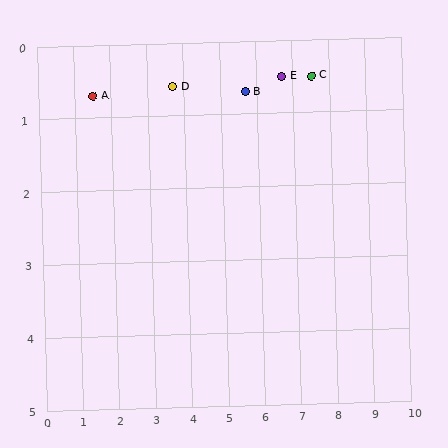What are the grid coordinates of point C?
Point C is at approximately (7.5, 0.5).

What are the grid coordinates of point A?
Point A is at approximately (1.5, 0.7).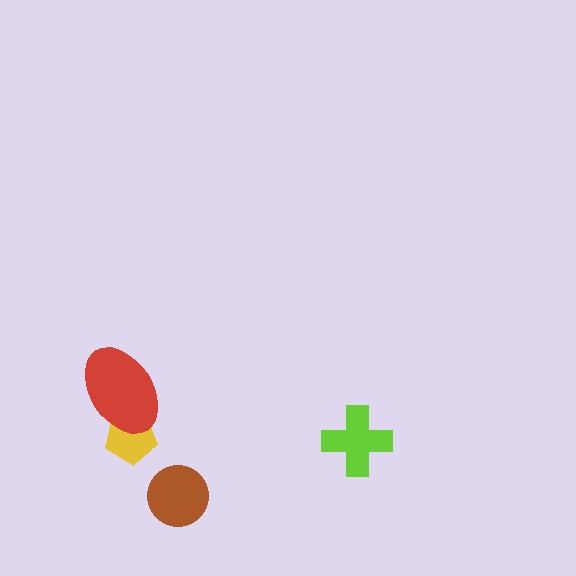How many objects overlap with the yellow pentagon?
1 object overlaps with the yellow pentagon.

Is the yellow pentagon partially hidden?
Yes, it is partially covered by another shape.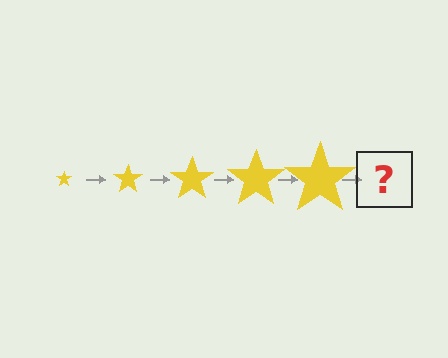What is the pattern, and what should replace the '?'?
The pattern is that the star gets progressively larger each step. The '?' should be a yellow star, larger than the previous one.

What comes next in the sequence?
The next element should be a yellow star, larger than the previous one.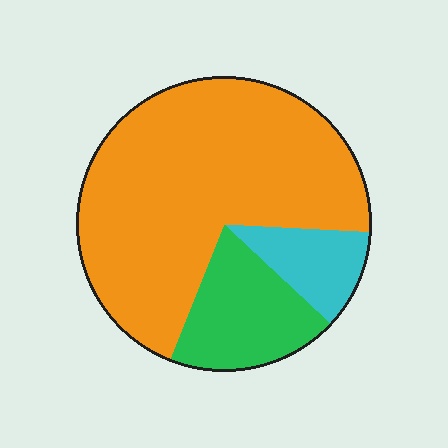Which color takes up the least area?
Cyan, at roughly 10%.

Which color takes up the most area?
Orange, at roughly 70%.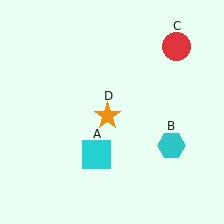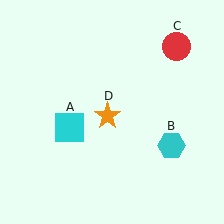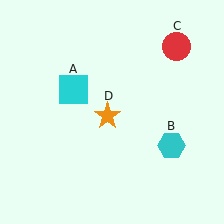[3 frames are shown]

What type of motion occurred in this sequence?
The cyan square (object A) rotated clockwise around the center of the scene.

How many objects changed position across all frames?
1 object changed position: cyan square (object A).